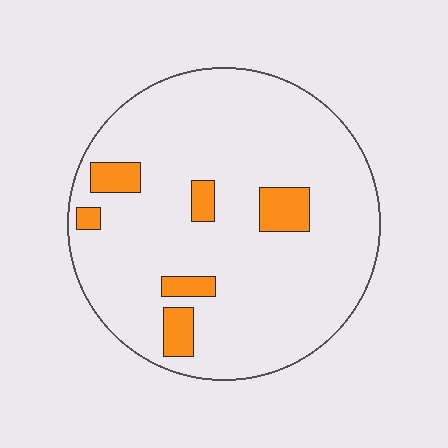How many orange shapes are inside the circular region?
6.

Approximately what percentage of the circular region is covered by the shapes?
Approximately 10%.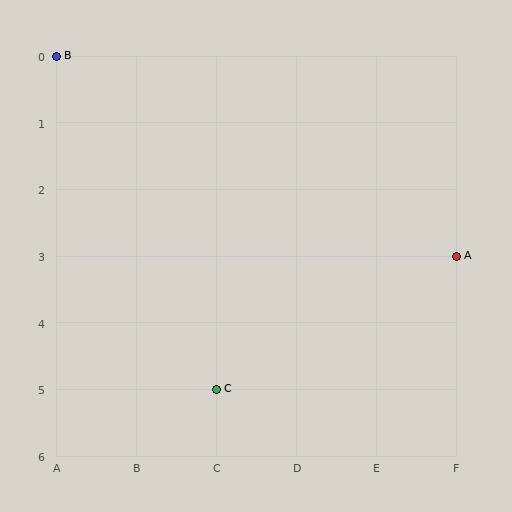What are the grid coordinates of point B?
Point B is at grid coordinates (A, 0).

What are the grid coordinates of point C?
Point C is at grid coordinates (C, 5).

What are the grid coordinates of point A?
Point A is at grid coordinates (F, 3).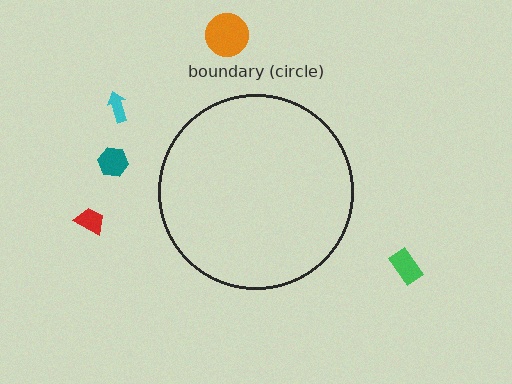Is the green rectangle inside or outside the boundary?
Outside.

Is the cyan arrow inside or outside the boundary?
Outside.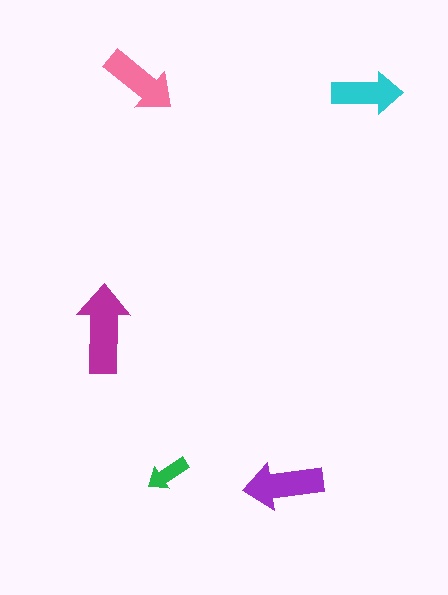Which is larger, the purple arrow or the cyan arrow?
The purple one.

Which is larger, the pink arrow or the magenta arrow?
The magenta one.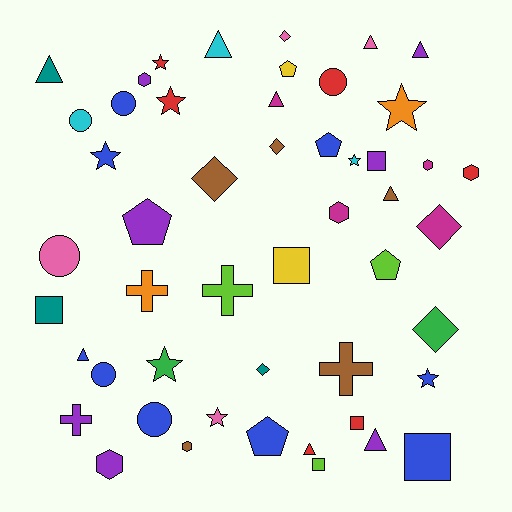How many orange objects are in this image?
There are 2 orange objects.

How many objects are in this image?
There are 50 objects.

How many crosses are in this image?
There are 4 crosses.